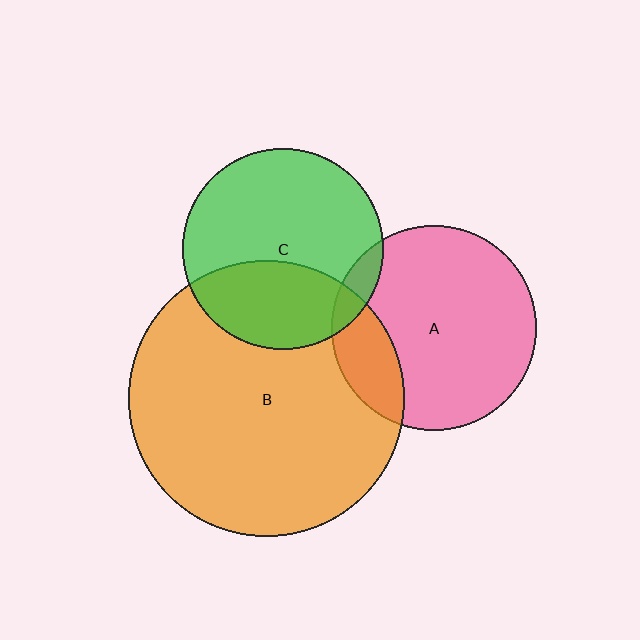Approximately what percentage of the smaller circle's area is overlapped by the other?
Approximately 10%.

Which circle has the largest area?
Circle B (orange).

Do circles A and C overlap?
Yes.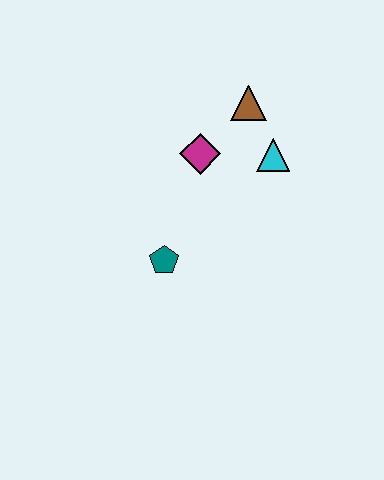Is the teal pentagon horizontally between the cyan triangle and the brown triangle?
No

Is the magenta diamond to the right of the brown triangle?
No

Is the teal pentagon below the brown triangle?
Yes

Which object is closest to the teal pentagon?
The magenta diamond is closest to the teal pentagon.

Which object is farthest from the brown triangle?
The teal pentagon is farthest from the brown triangle.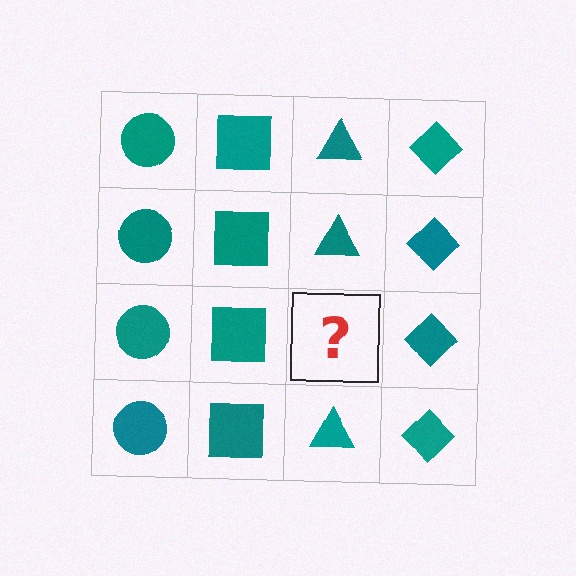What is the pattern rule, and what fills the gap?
The rule is that each column has a consistent shape. The gap should be filled with a teal triangle.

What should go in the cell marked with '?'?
The missing cell should contain a teal triangle.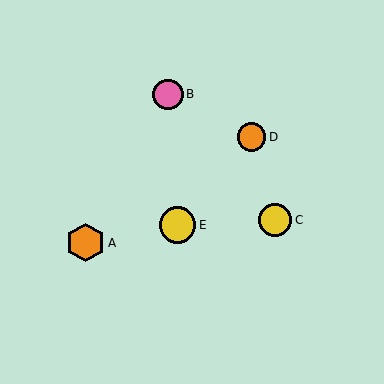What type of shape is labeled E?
Shape E is a yellow circle.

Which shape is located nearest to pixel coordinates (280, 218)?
The yellow circle (labeled C) at (275, 220) is nearest to that location.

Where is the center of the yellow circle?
The center of the yellow circle is at (178, 225).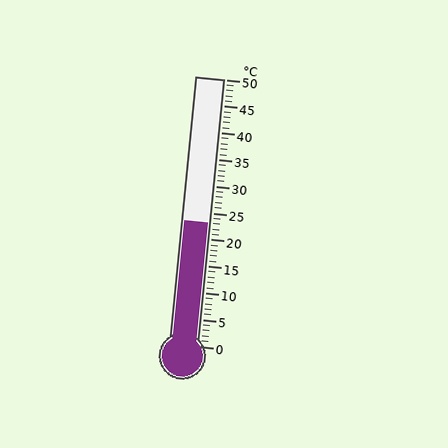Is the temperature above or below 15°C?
The temperature is above 15°C.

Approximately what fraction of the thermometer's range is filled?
The thermometer is filled to approximately 45% of its range.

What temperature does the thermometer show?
The thermometer shows approximately 23°C.